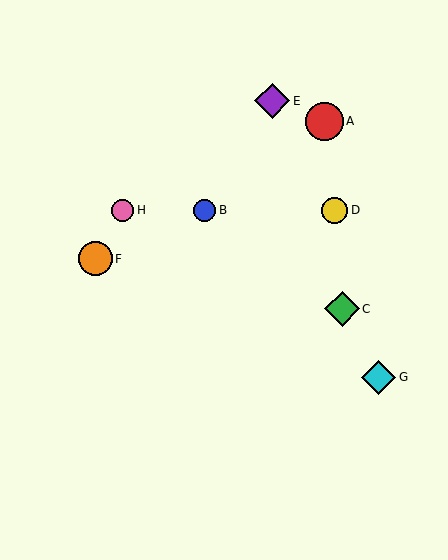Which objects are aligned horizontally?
Objects B, D, H are aligned horizontally.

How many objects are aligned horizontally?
3 objects (B, D, H) are aligned horizontally.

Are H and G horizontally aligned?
No, H is at y≈211 and G is at y≈377.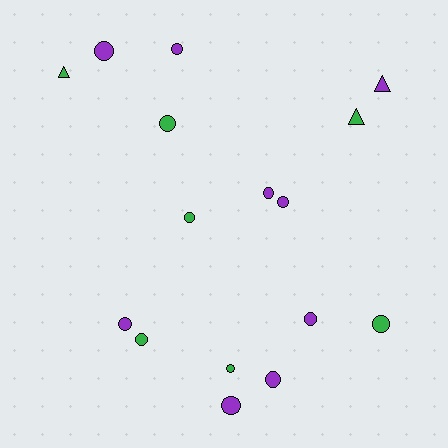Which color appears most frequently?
Purple, with 9 objects.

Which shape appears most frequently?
Circle, with 13 objects.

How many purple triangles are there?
There is 1 purple triangle.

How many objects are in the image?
There are 16 objects.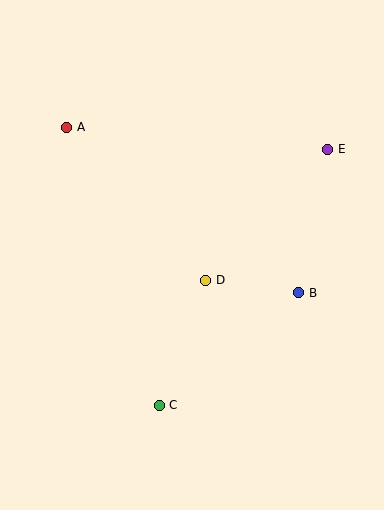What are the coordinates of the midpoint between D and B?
The midpoint between D and B is at (252, 286).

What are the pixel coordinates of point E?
Point E is at (328, 149).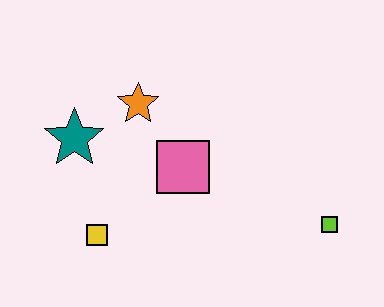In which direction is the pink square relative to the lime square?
The pink square is to the left of the lime square.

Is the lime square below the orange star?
Yes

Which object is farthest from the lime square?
The teal star is farthest from the lime square.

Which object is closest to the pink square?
The orange star is closest to the pink square.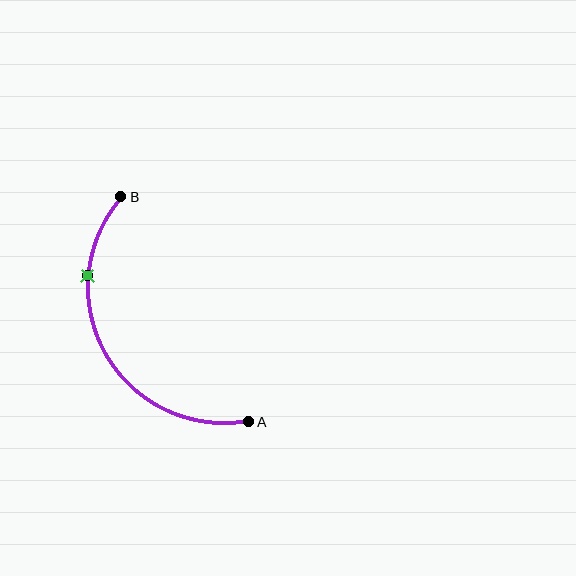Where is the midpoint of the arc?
The arc midpoint is the point on the curve farthest from the straight line joining A and B. It sits to the left of that line.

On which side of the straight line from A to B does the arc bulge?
The arc bulges to the left of the straight line connecting A and B.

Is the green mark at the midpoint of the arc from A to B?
No. The green mark lies on the arc but is closer to endpoint B. The arc midpoint would be at the point on the curve equidistant along the arc from both A and B.